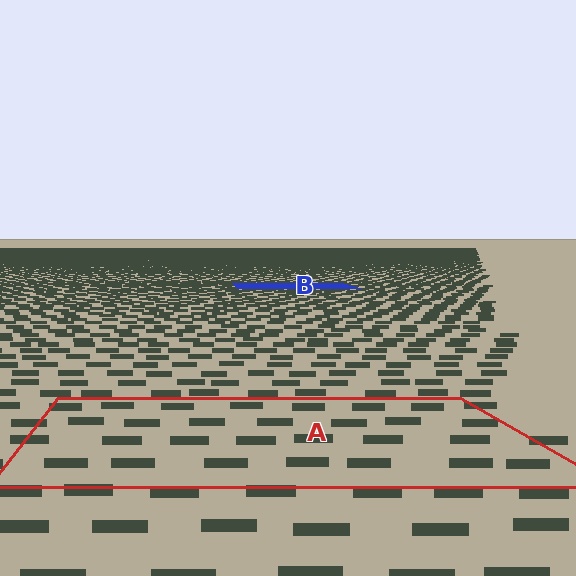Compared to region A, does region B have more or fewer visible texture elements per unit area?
Region B has more texture elements per unit area — they are packed more densely because it is farther away.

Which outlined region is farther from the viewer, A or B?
Region B is farther from the viewer — the texture elements inside it appear smaller and more densely packed.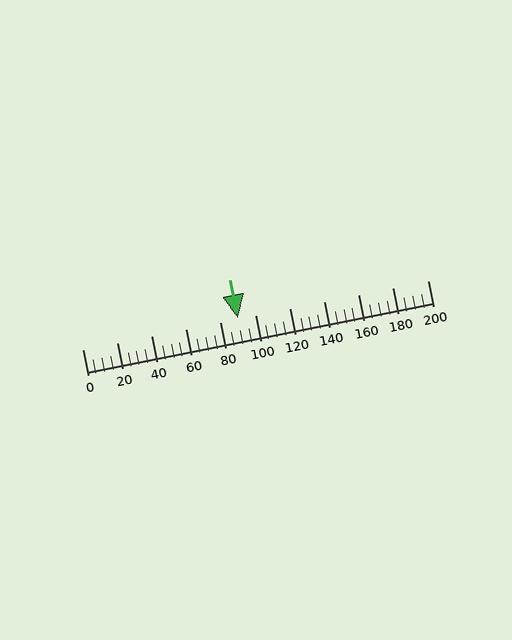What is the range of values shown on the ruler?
The ruler shows values from 0 to 200.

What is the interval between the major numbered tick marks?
The major tick marks are spaced 20 units apart.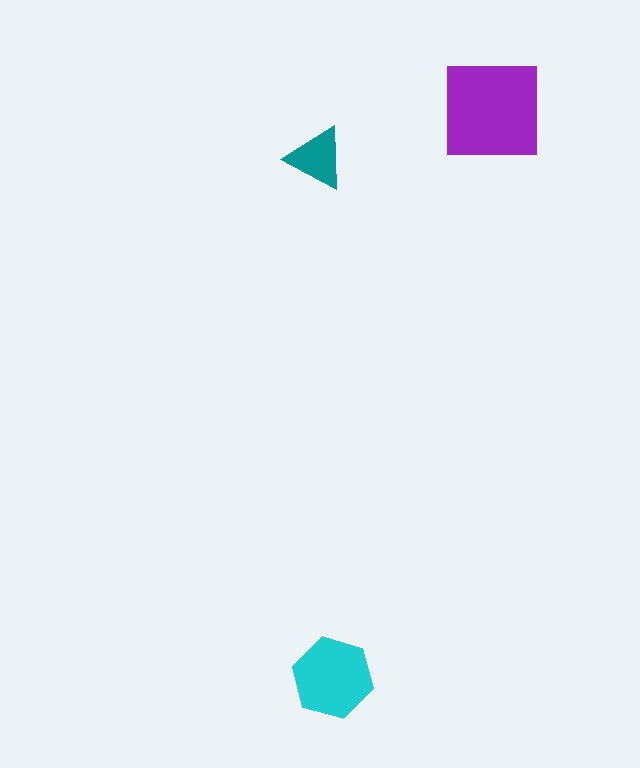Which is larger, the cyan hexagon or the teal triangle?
The cyan hexagon.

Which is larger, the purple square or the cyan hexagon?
The purple square.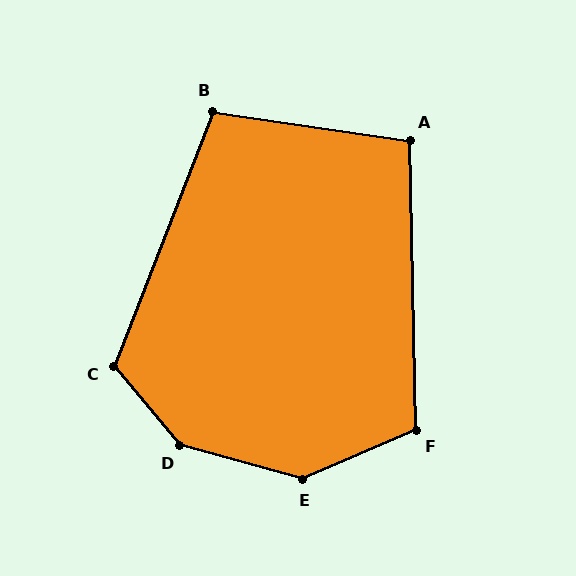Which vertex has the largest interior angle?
D, at approximately 145 degrees.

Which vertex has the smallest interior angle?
A, at approximately 99 degrees.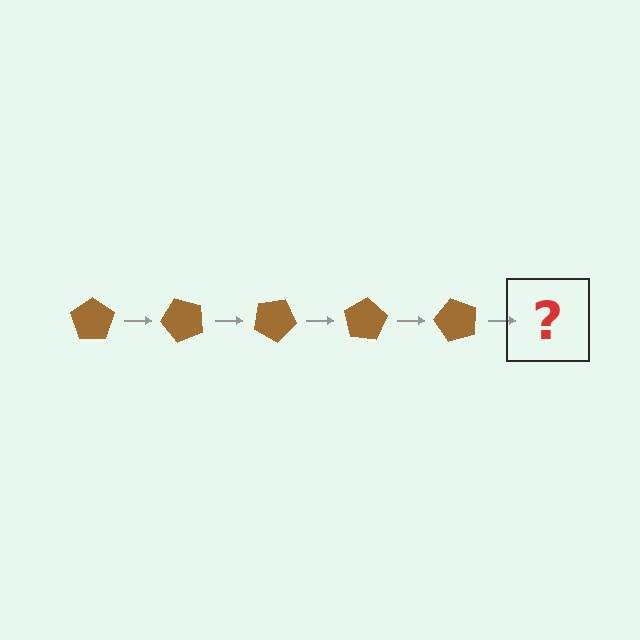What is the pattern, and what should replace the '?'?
The pattern is that the pentagon rotates 50 degrees each step. The '?' should be a brown pentagon rotated 250 degrees.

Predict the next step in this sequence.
The next step is a brown pentagon rotated 250 degrees.